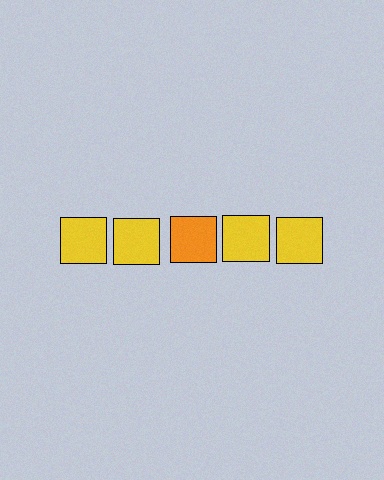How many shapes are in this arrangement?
There are 5 shapes arranged in a grid pattern.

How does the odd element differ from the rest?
It has a different color: orange instead of yellow.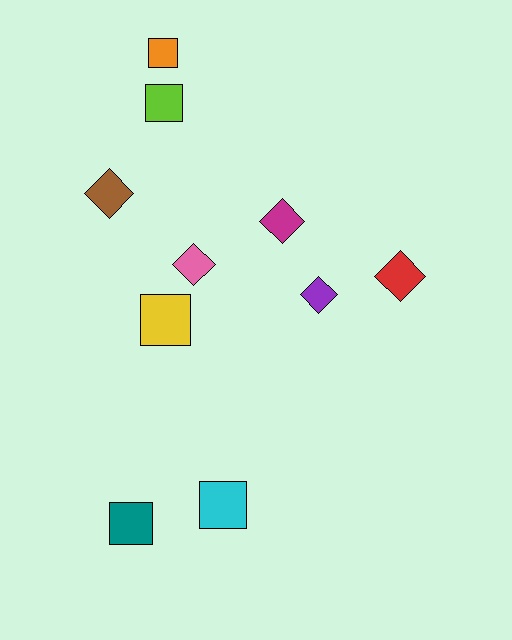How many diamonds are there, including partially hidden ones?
There are 5 diamonds.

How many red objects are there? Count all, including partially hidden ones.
There is 1 red object.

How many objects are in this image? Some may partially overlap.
There are 10 objects.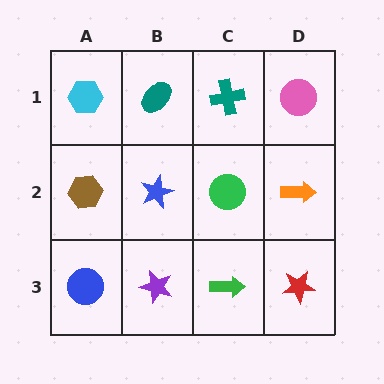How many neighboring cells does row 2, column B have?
4.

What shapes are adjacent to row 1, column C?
A green circle (row 2, column C), a teal ellipse (row 1, column B), a pink circle (row 1, column D).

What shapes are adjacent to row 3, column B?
A blue star (row 2, column B), a blue circle (row 3, column A), a green arrow (row 3, column C).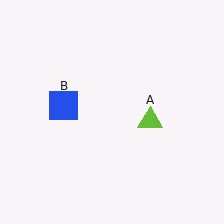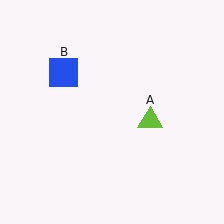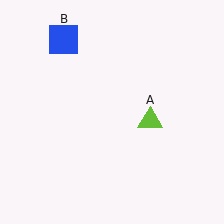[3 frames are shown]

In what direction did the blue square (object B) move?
The blue square (object B) moved up.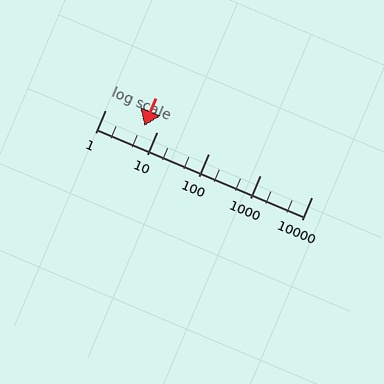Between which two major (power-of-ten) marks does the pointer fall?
The pointer is between 1 and 10.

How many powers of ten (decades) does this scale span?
The scale spans 4 decades, from 1 to 10000.